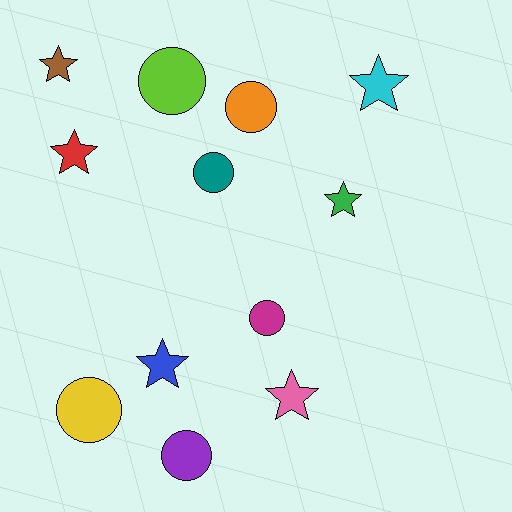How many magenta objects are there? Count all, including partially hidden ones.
There is 1 magenta object.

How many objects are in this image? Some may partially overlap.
There are 12 objects.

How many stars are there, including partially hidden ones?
There are 6 stars.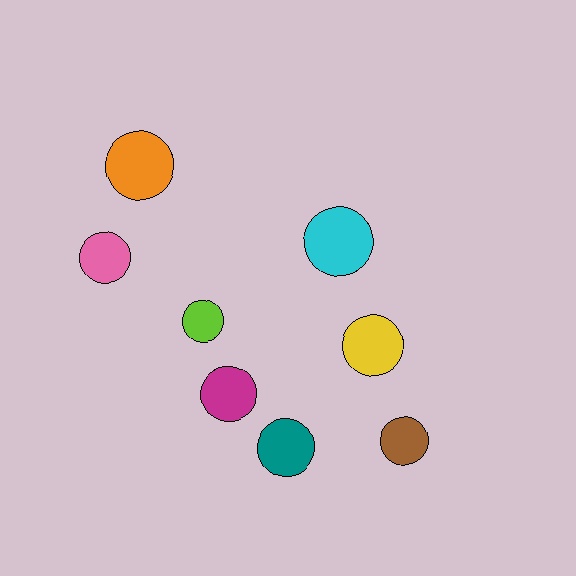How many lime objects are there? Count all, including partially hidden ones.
There is 1 lime object.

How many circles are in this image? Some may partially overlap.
There are 8 circles.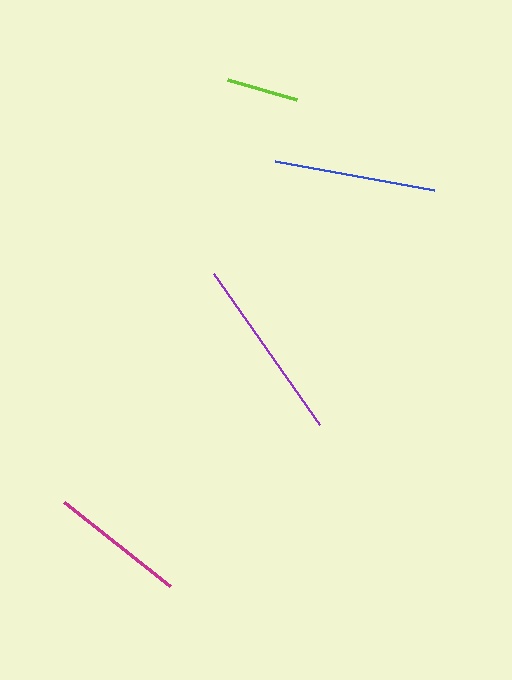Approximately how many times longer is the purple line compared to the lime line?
The purple line is approximately 2.6 times the length of the lime line.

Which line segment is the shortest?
The lime line is the shortest at approximately 72 pixels.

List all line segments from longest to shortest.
From longest to shortest: purple, blue, magenta, lime.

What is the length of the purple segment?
The purple segment is approximately 186 pixels long.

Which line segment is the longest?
The purple line is the longest at approximately 186 pixels.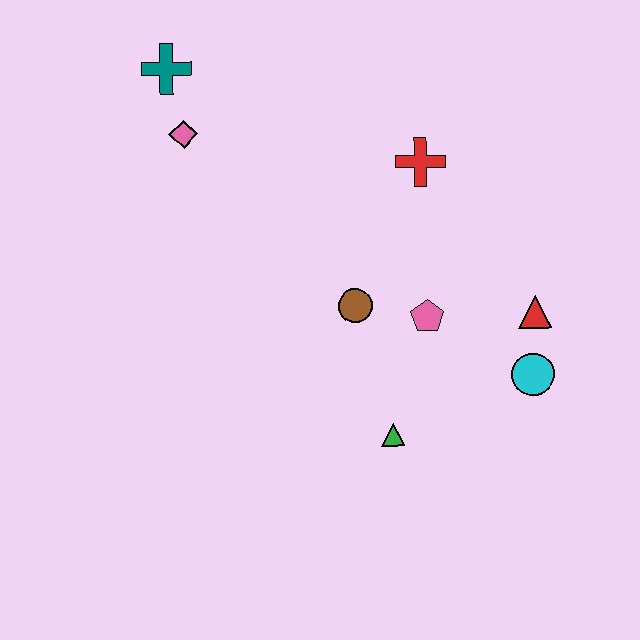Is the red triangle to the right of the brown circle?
Yes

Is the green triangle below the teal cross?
Yes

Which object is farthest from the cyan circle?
The teal cross is farthest from the cyan circle.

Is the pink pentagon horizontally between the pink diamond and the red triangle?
Yes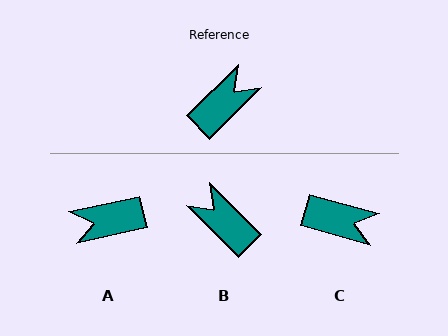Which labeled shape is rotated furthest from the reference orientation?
A, about 148 degrees away.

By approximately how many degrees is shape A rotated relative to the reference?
Approximately 148 degrees counter-clockwise.